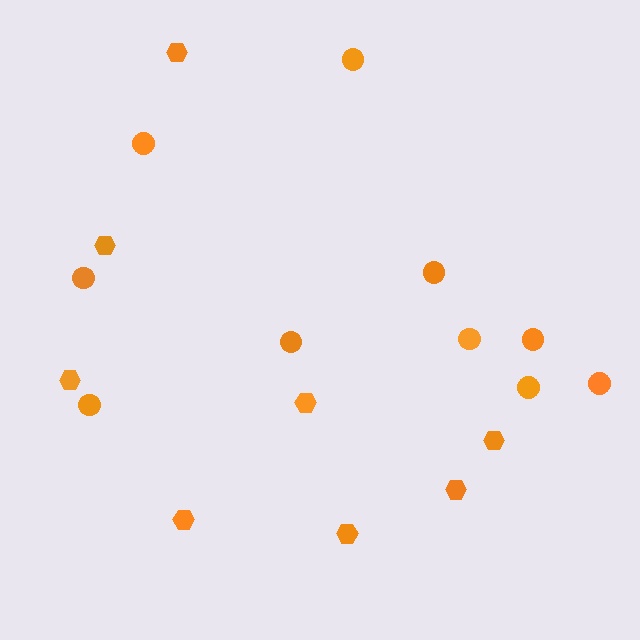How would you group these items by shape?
There are 2 groups: one group of circles (10) and one group of hexagons (8).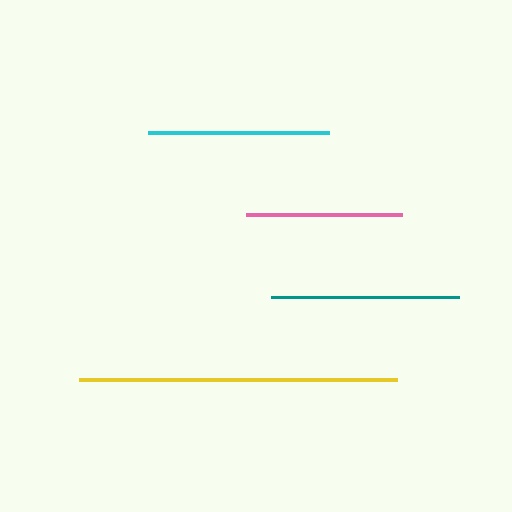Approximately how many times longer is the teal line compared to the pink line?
The teal line is approximately 1.2 times the length of the pink line.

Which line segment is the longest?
The yellow line is the longest at approximately 318 pixels.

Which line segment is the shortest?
The pink line is the shortest at approximately 156 pixels.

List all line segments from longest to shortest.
From longest to shortest: yellow, teal, cyan, pink.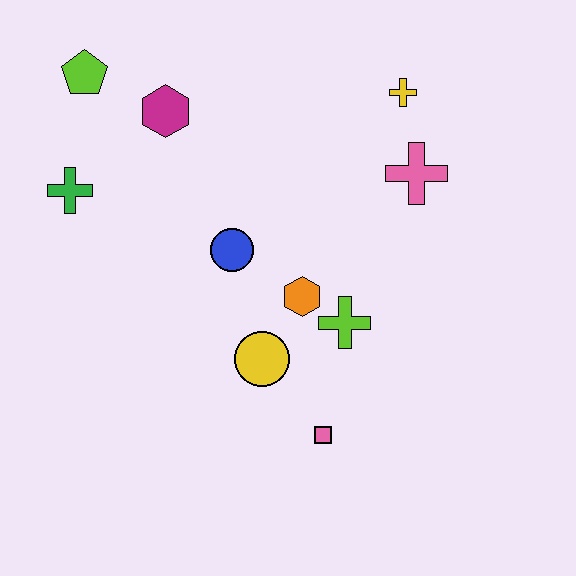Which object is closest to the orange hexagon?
The lime cross is closest to the orange hexagon.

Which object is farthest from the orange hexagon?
The lime pentagon is farthest from the orange hexagon.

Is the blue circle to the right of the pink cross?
No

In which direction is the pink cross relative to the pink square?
The pink cross is above the pink square.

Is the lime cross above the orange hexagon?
No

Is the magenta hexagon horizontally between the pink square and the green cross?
Yes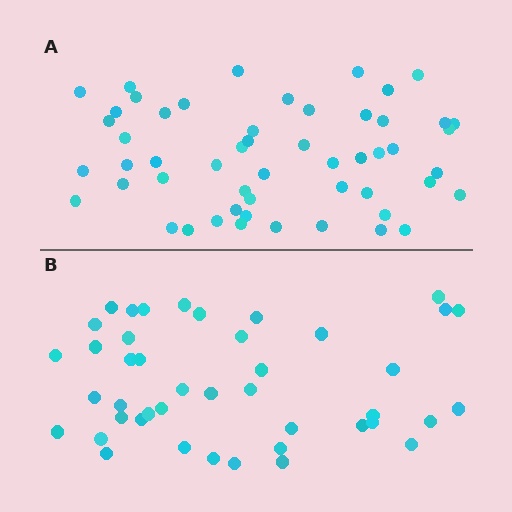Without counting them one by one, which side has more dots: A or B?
Region A (the top region) has more dots.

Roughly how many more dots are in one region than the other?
Region A has roughly 10 or so more dots than region B.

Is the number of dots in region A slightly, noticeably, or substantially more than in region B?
Region A has only slightly more — the two regions are fairly close. The ratio is roughly 1.2 to 1.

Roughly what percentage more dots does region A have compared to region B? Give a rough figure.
About 25% more.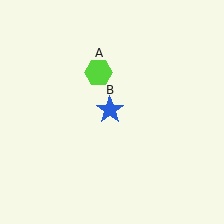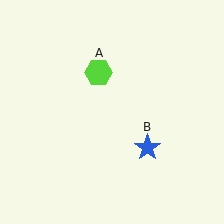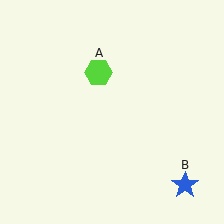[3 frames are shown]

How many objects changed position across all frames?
1 object changed position: blue star (object B).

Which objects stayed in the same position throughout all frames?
Lime hexagon (object A) remained stationary.